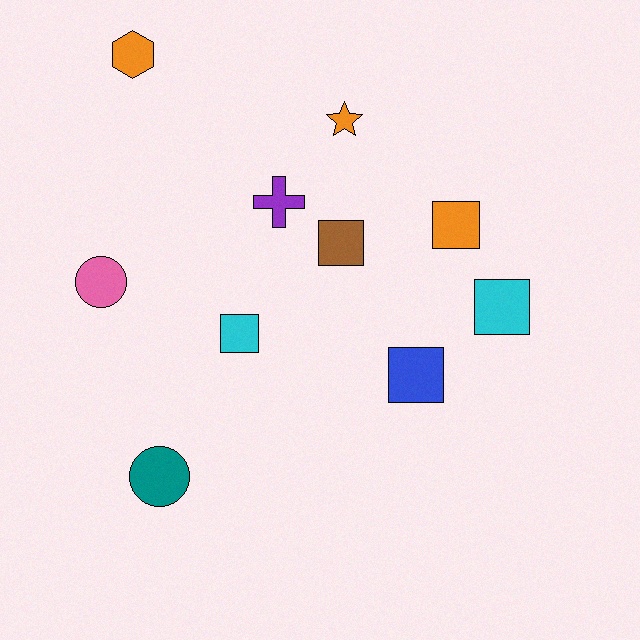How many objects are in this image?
There are 10 objects.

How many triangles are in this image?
There are no triangles.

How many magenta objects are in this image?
There are no magenta objects.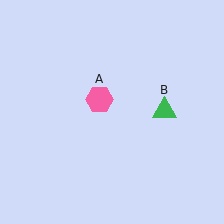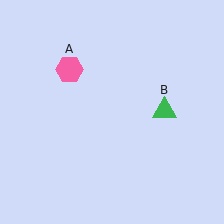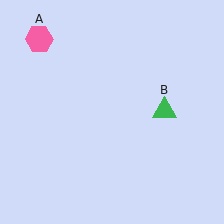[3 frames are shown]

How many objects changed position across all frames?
1 object changed position: pink hexagon (object A).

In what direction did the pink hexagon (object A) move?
The pink hexagon (object A) moved up and to the left.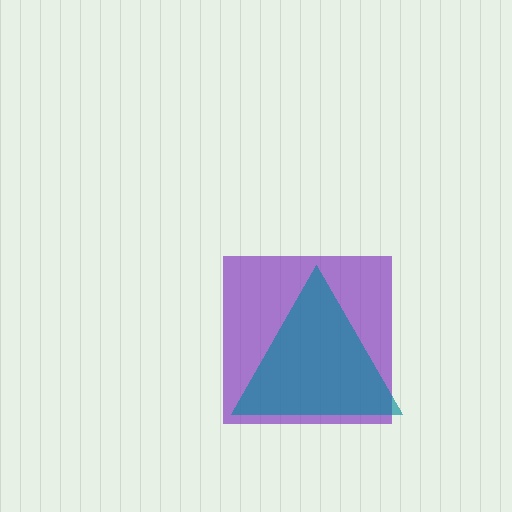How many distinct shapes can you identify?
There are 2 distinct shapes: a purple square, a teal triangle.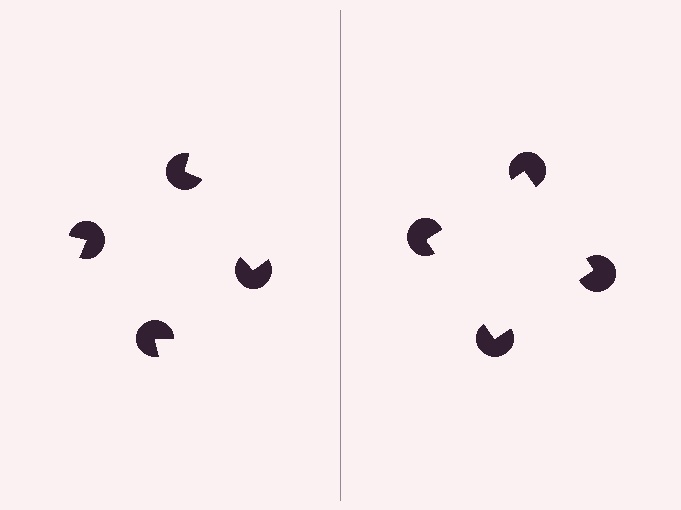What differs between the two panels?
The pac-man discs are positioned identically on both sides; only the wedge orientations differ. On the right they align to a square; on the left they are misaligned.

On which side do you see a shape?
An illusory square appears on the right side. On the left side the wedge cuts are rotated, so no coherent shape forms.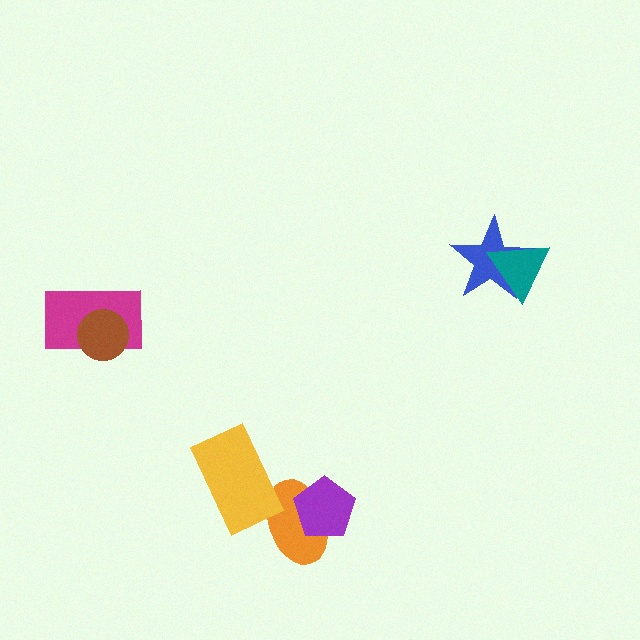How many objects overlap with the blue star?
1 object overlaps with the blue star.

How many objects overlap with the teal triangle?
1 object overlaps with the teal triangle.